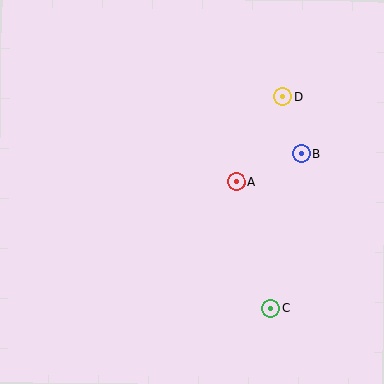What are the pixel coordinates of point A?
Point A is at (236, 181).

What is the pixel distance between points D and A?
The distance between D and A is 97 pixels.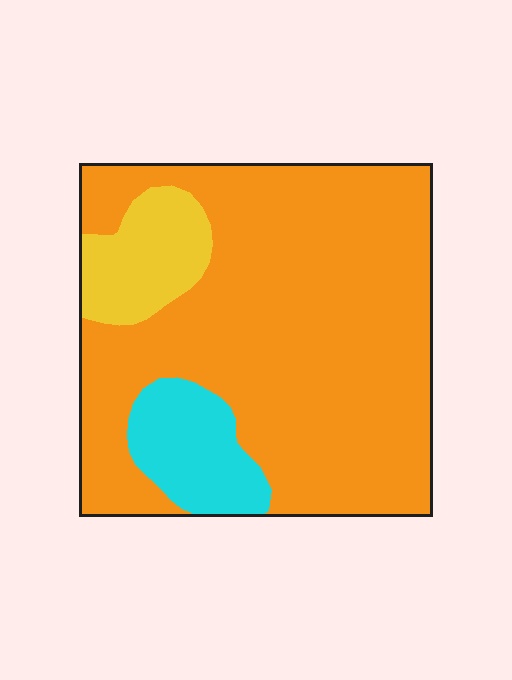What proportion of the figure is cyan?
Cyan covers 11% of the figure.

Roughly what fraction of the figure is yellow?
Yellow takes up about one tenth (1/10) of the figure.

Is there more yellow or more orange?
Orange.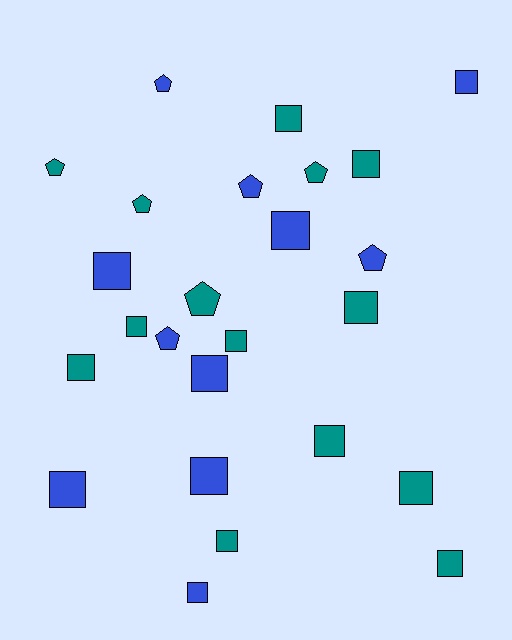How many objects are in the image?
There are 25 objects.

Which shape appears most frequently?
Square, with 17 objects.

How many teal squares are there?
There are 10 teal squares.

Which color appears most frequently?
Teal, with 14 objects.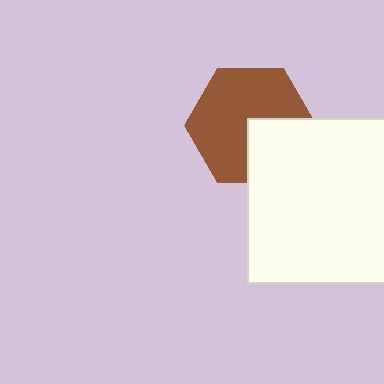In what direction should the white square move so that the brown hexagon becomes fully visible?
The white square should move toward the lower-right. That is the shortest direction to clear the overlap and leave the brown hexagon fully visible.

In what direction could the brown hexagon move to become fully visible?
The brown hexagon could move toward the upper-left. That would shift it out from behind the white square entirely.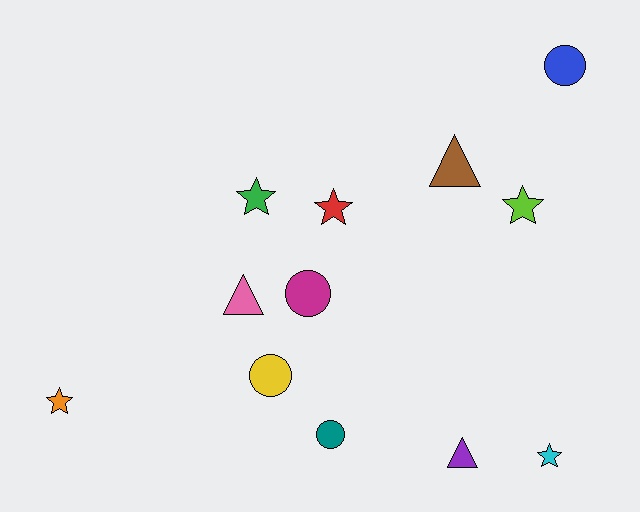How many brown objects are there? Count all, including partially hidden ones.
There is 1 brown object.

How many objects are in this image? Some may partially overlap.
There are 12 objects.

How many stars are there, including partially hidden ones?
There are 5 stars.